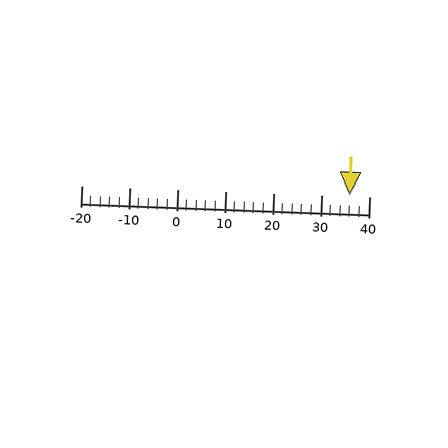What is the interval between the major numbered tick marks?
The major tick marks are spaced 10 units apart.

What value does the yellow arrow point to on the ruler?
The yellow arrow points to approximately 36.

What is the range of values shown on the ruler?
The ruler shows values from -20 to 40.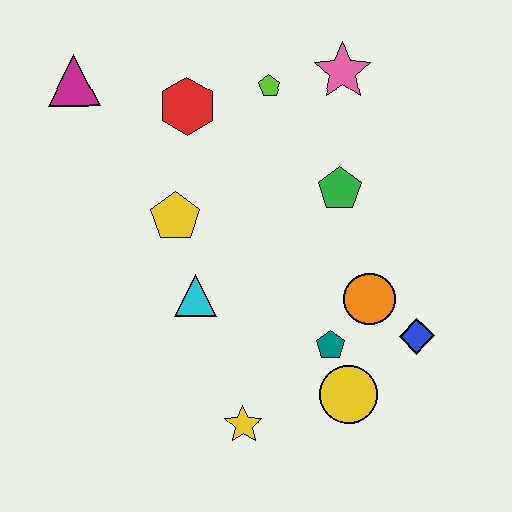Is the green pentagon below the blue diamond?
No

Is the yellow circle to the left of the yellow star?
No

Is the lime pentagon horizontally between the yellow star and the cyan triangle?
No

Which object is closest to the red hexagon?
The lime pentagon is closest to the red hexagon.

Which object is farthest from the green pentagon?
The magenta triangle is farthest from the green pentagon.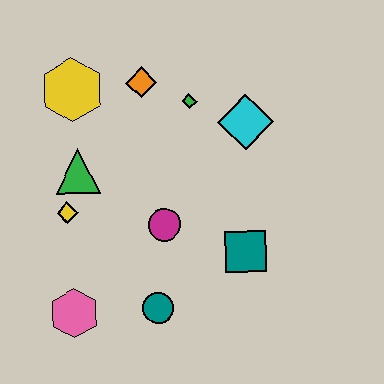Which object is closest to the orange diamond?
The green diamond is closest to the orange diamond.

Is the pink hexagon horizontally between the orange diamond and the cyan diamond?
No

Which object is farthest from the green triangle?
The teal square is farthest from the green triangle.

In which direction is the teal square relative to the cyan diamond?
The teal square is below the cyan diamond.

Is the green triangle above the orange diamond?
No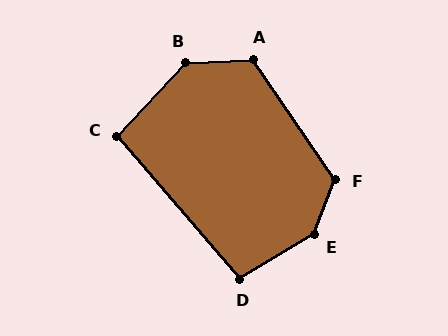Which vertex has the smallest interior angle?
C, at approximately 96 degrees.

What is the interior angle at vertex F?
Approximately 124 degrees (obtuse).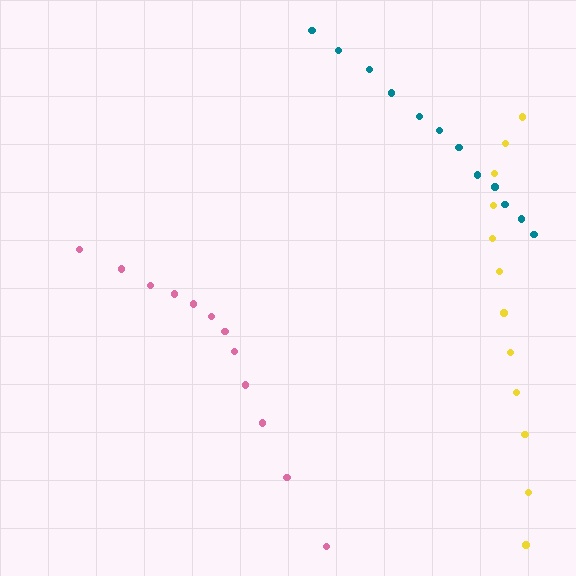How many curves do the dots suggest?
There are 3 distinct paths.